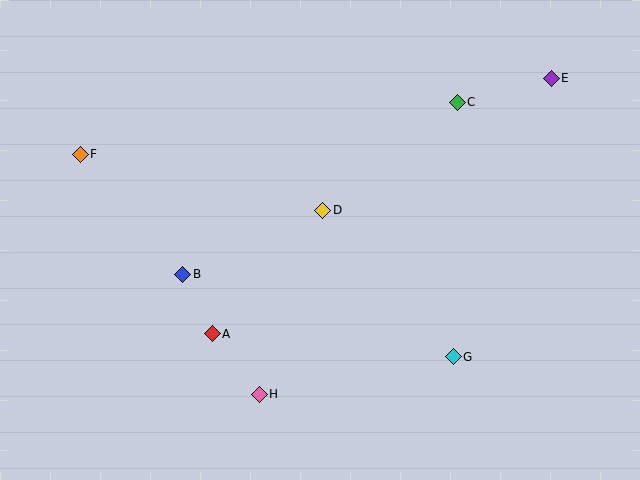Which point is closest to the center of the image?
Point D at (323, 210) is closest to the center.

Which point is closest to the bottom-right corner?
Point G is closest to the bottom-right corner.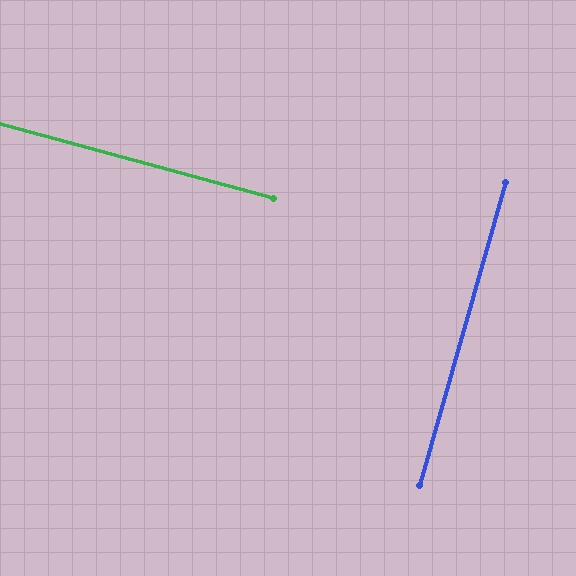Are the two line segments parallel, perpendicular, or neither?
Perpendicular — they meet at approximately 89°.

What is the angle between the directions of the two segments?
Approximately 89 degrees.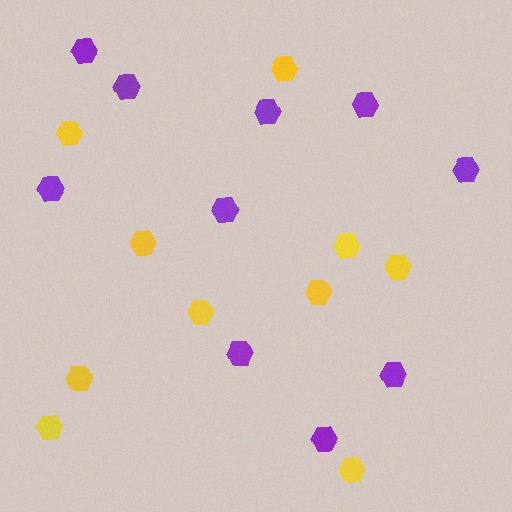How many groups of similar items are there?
There are 2 groups: one group of yellow hexagons (10) and one group of purple hexagons (10).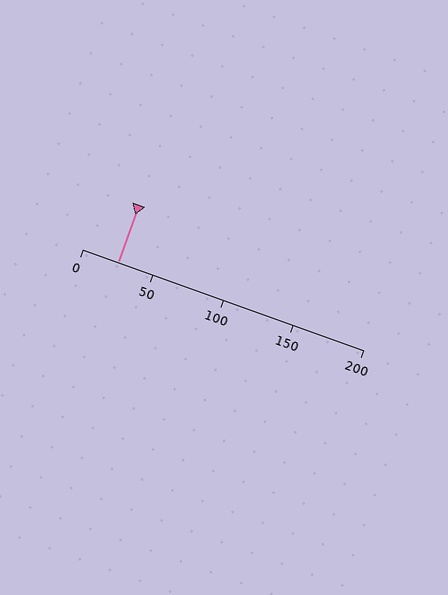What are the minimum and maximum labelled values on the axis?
The axis runs from 0 to 200.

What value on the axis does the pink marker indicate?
The marker indicates approximately 25.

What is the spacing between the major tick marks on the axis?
The major ticks are spaced 50 apart.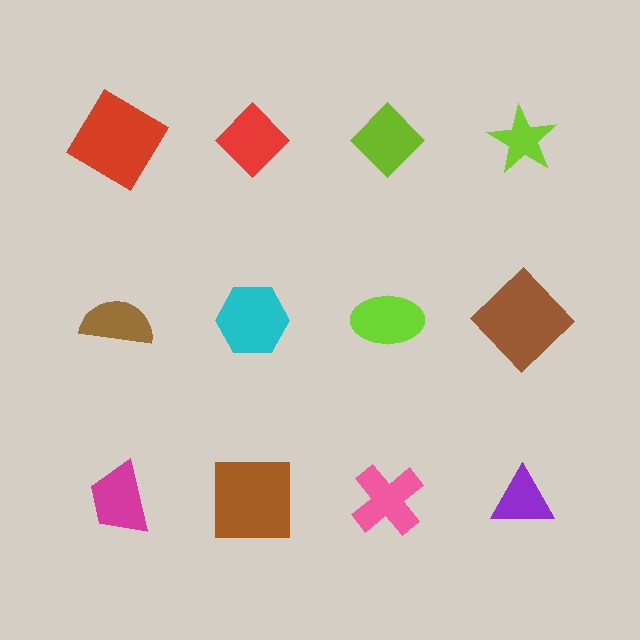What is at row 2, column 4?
A brown diamond.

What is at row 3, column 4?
A purple triangle.